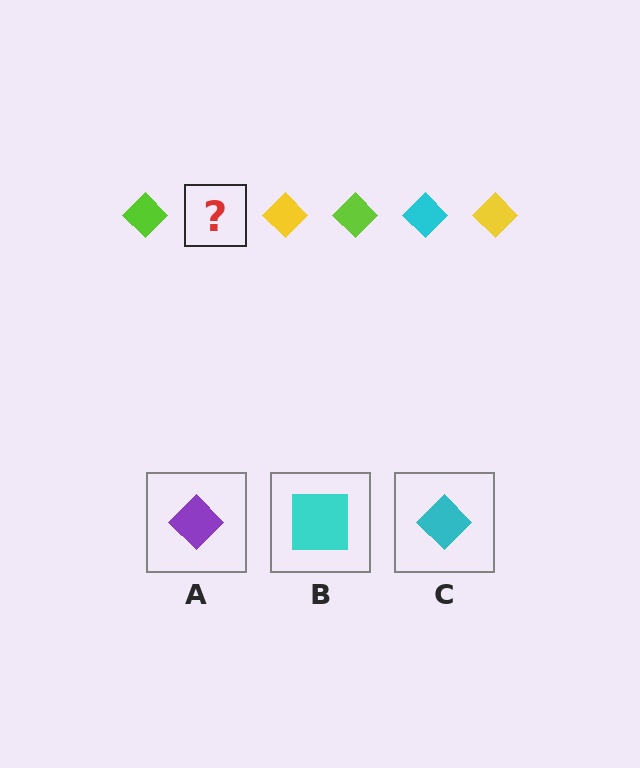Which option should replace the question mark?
Option C.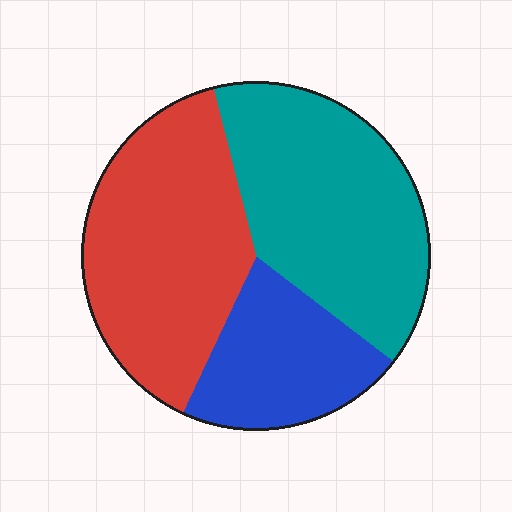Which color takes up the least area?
Blue, at roughly 20%.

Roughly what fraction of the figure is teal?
Teal takes up about two fifths (2/5) of the figure.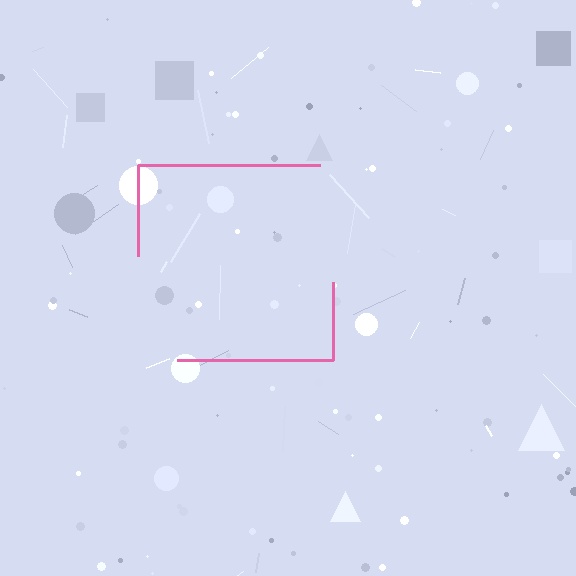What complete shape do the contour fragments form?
The contour fragments form a square.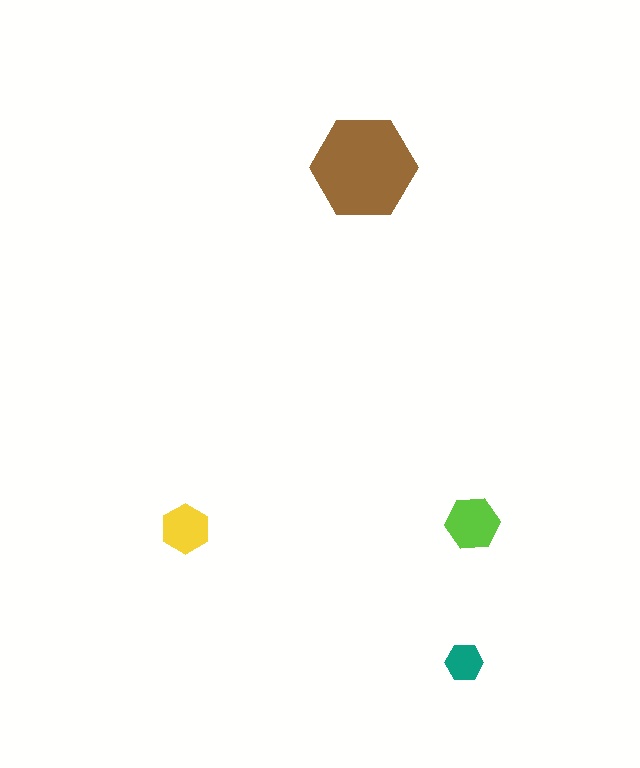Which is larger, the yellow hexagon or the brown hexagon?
The brown one.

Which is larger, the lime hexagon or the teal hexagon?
The lime one.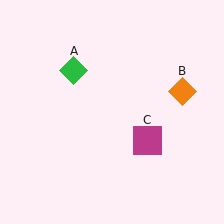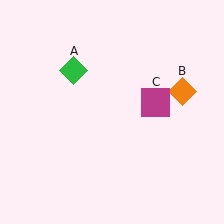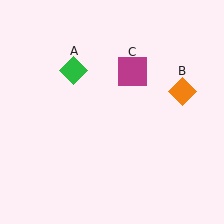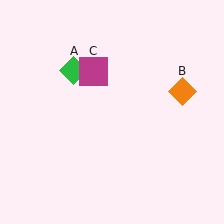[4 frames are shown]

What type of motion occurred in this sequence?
The magenta square (object C) rotated counterclockwise around the center of the scene.